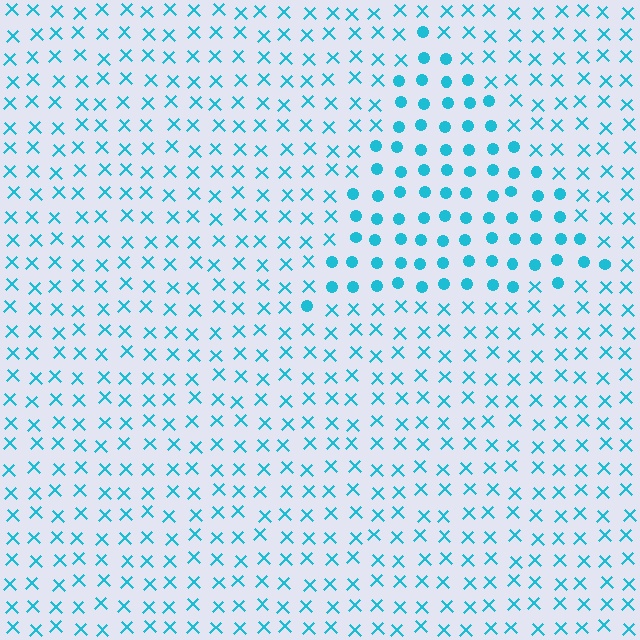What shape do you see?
I see a triangle.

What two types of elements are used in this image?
The image uses circles inside the triangle region and X marks outside it.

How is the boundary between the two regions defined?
The boundary is defined by a change in element shape: circles inside vs. X marks outside. All elements share the same color and spacing.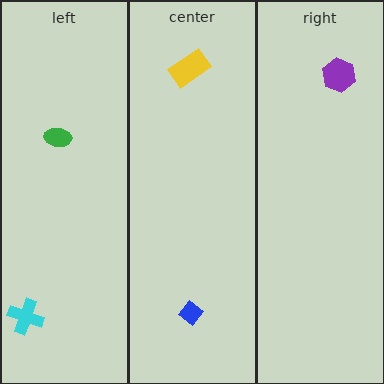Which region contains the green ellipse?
The left region.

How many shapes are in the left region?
2.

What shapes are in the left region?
The green ellipse, the cyan cross.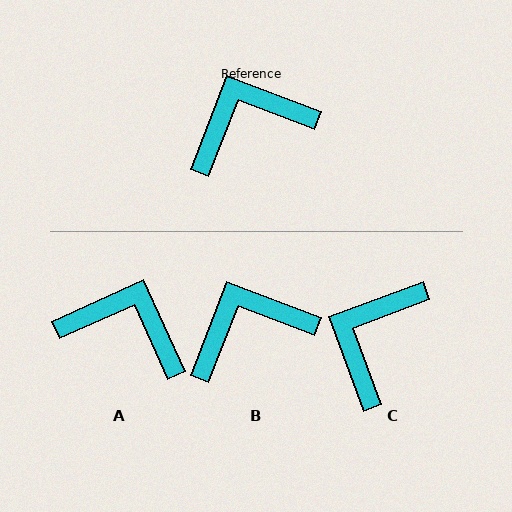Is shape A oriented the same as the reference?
No, it is off by about 45 degrees.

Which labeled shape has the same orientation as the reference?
B.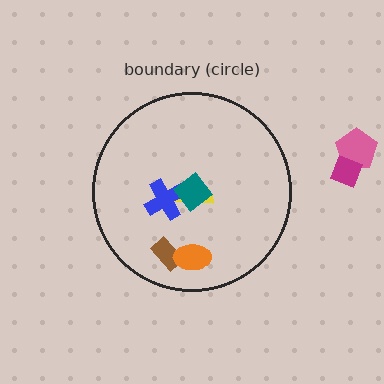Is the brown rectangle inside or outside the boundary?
Inside.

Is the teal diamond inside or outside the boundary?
Inside.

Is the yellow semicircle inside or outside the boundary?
Inside.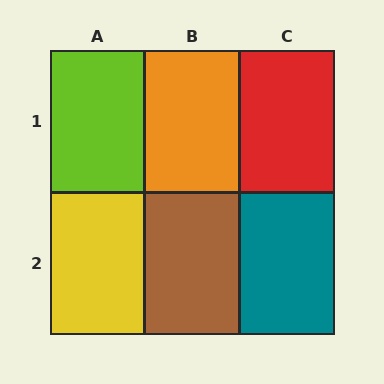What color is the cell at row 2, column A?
Yellow.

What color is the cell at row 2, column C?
Teal.